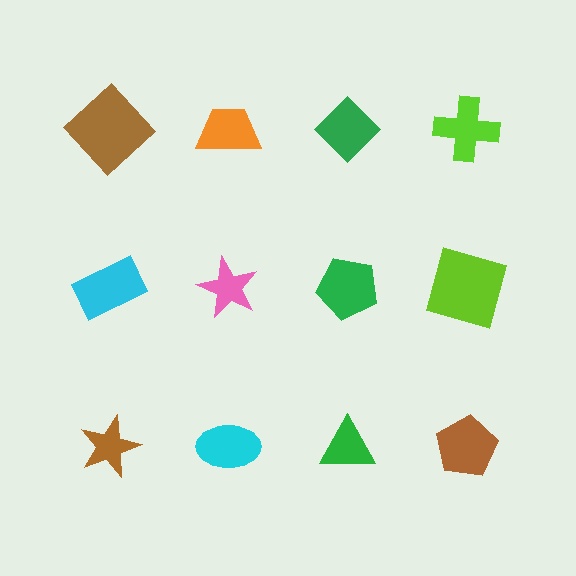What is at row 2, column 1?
A cyan rectangle.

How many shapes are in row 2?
4 shapes.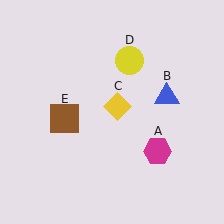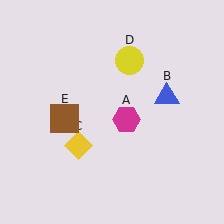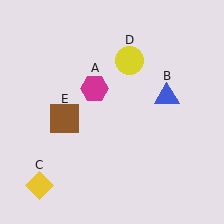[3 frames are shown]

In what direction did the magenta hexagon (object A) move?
The magenta hexagon (object A) moved up and to the left.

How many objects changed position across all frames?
2 objects changed position: magenta hexagon (object A), yellow diamond (object C).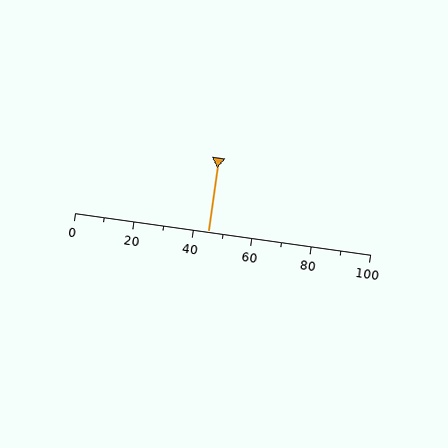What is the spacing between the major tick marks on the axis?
The major ticks are spaced 20 apart.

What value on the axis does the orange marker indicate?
The marker indicates approximately 45.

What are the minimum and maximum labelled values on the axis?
The axis runs from 0 to 100.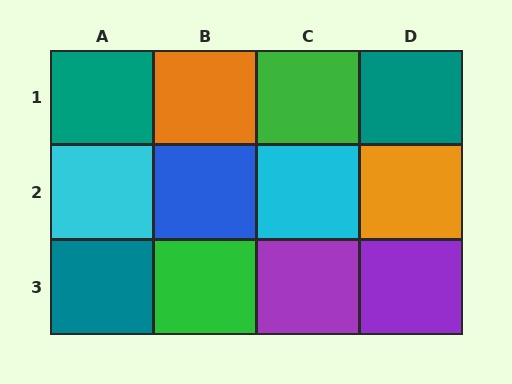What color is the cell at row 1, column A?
Teal.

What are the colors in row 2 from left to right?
Cyan, blue, cyan, orange.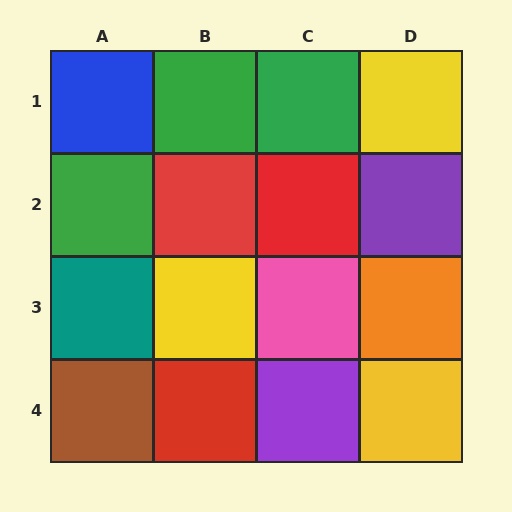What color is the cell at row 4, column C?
Purple.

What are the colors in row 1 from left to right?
Blue, green, green, yellow.